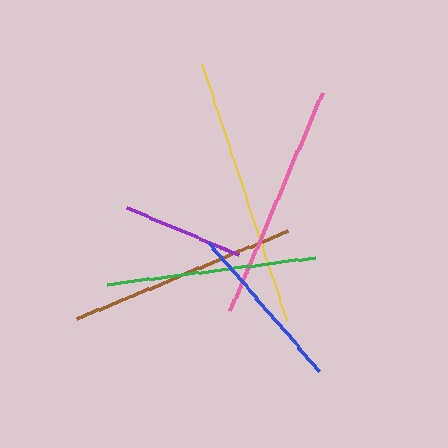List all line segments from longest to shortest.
From longest to shortest: yellow, pink, brown, green, blue, purple.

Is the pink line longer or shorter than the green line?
The pink line is longer than the green line.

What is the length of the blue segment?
The blue segment is approximately 169 pixels long.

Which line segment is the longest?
The yellow line is the longest at approximately 271 pixels.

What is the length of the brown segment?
The brown segment is approximately 229 pixels long.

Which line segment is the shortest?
The purple line is the shortest at approximately 121 pixels.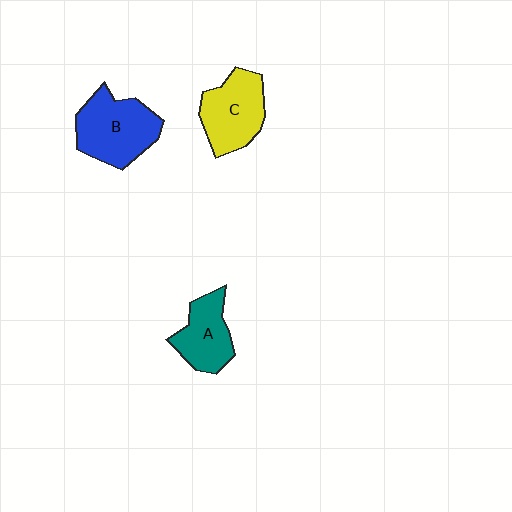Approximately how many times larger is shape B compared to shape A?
Approximately 1.4 times.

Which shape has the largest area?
Shape B (blue).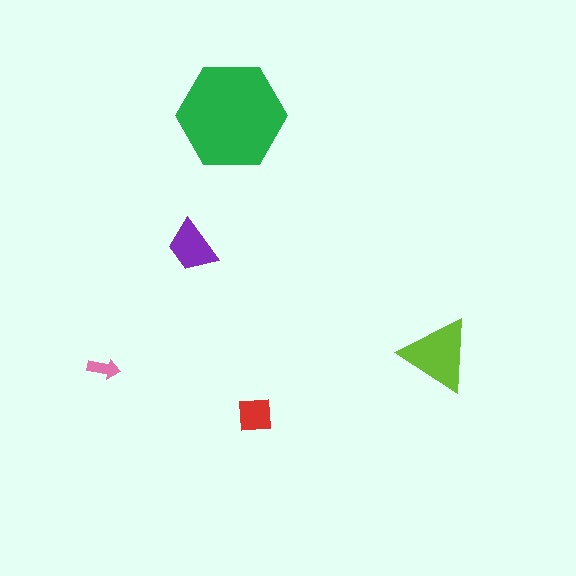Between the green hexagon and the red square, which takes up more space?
The green hexagon.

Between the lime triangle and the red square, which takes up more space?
The lime triangle.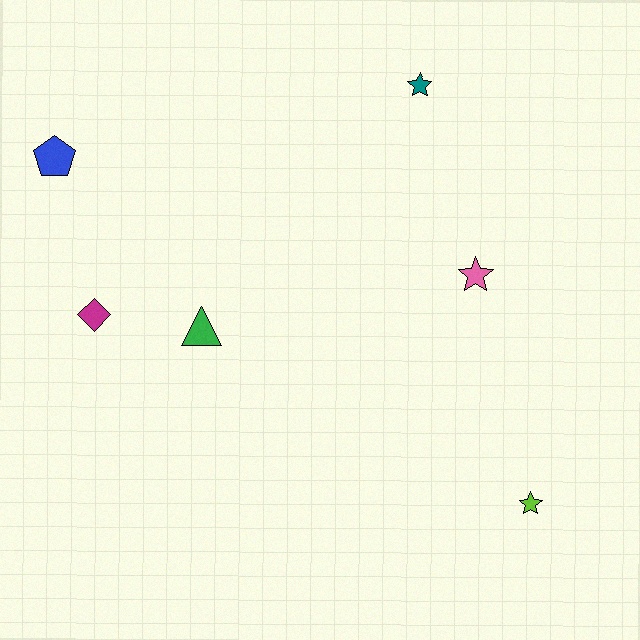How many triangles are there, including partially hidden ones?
There is 1 triangle.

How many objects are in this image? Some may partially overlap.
There are 6 objects.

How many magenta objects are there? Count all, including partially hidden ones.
There is 1 magenta object.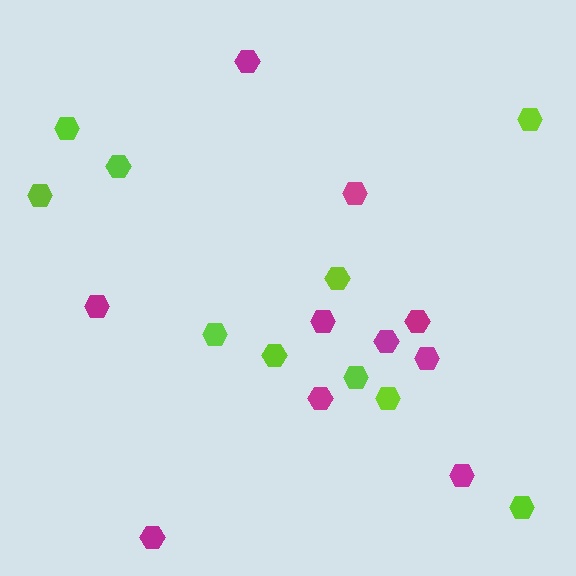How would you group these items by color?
There are 2 groups: one group of magenta hexagons (10) and one group of lime hexagons (10).